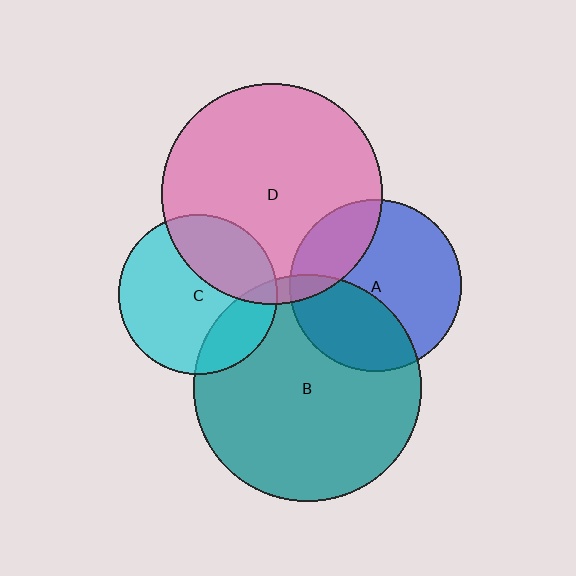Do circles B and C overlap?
Yes.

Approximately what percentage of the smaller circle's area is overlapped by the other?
Approximately 20%.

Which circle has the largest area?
Circle B (teal).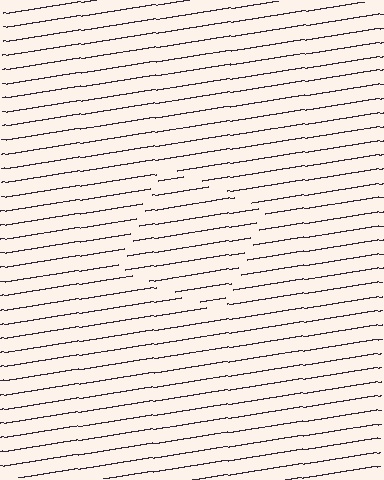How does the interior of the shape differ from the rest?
The interior of the shape contains the same grating, shifted by half a period — the contour is defined by the phase discontinuity where line-ends from the inner and outer gratings abut.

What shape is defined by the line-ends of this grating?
An illusory square. The interior of the shape contains the same grating, shifted by half a period — the contour is defined by the phase discontinuity where line-ends from the inner and outer gratings abut.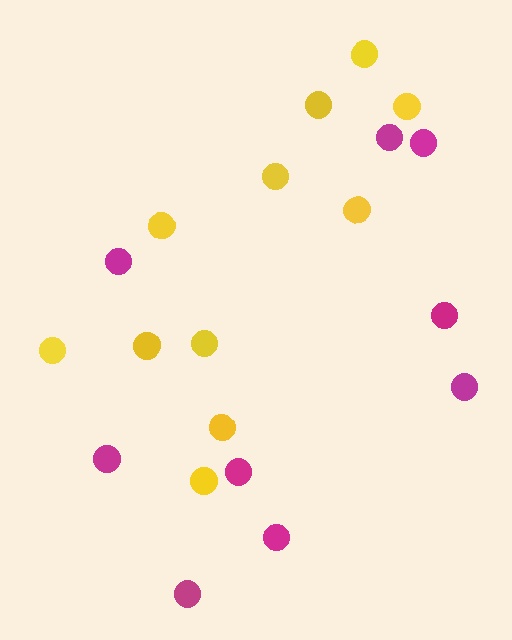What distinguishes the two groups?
There are 2 groups: one group of magenta circles (9) and one group of yellow circles (11).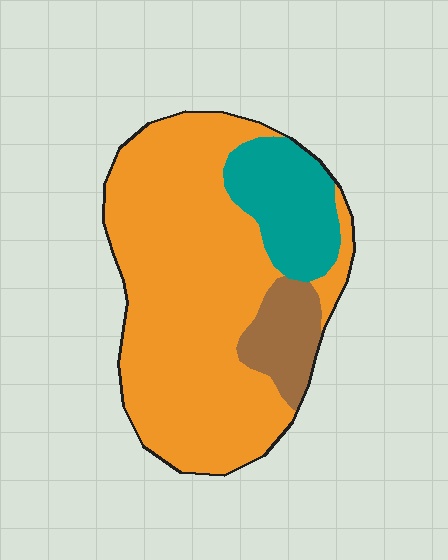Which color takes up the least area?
Brown, at roughly 10%.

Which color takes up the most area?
Orange, at roughly 75%.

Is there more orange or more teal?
Orange.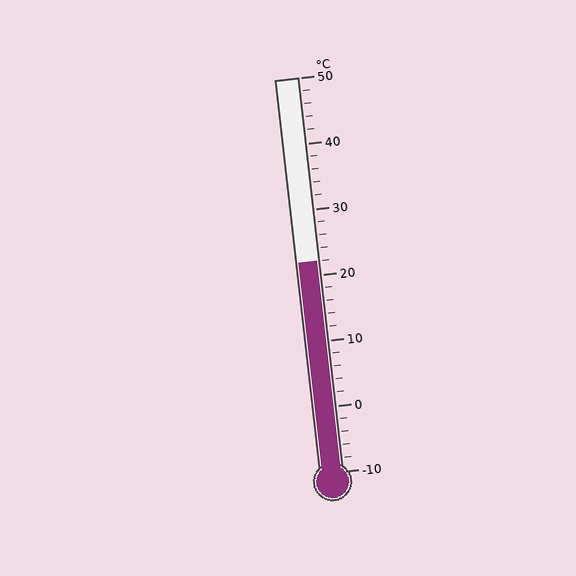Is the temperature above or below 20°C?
The temperature is above 20°C.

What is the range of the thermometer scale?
The thermometer scale ranges from -10°C to 50°C.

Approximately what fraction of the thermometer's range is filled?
The thermometer is filled to approximately 55% of its range.